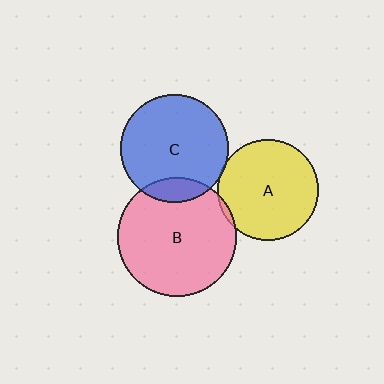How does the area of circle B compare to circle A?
Approximately 1.4 times.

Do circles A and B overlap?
Yes.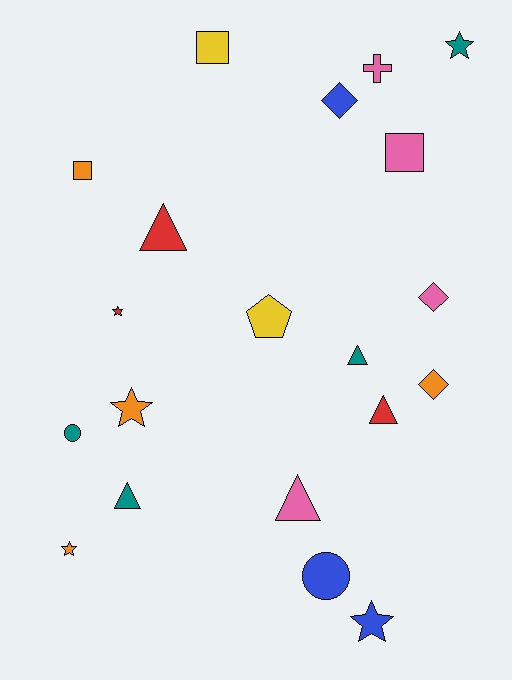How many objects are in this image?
There are 20 objects.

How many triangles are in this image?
There are 5 triangles.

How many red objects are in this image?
There are 3 red objects.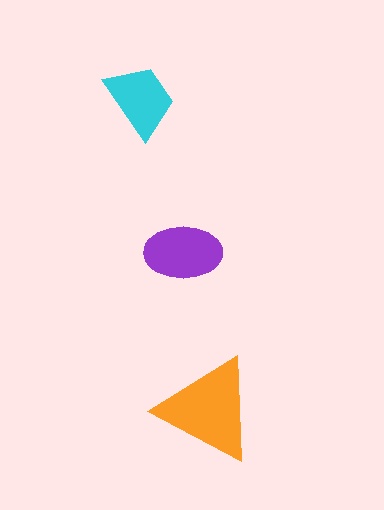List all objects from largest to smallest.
The orange triangle, the purple ellipse, the cyan trapezoid.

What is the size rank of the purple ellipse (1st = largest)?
2nd.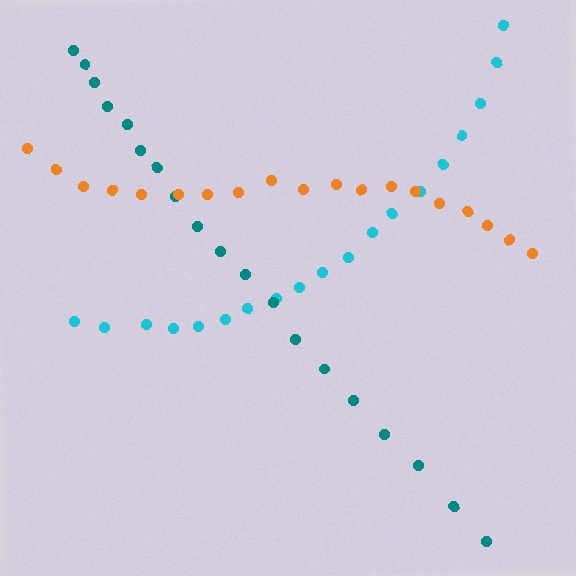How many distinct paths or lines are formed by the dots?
There are 3 distinct paths.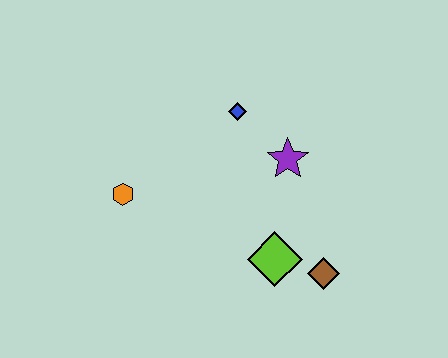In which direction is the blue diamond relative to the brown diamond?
The blue diamond is above the brown diamond.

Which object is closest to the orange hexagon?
The blue diamond is closest to the orange hexagon.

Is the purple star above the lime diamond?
Yes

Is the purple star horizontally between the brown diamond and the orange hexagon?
Yes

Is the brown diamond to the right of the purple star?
Yes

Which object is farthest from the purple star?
The orange hexagon is farthest from the purple star.